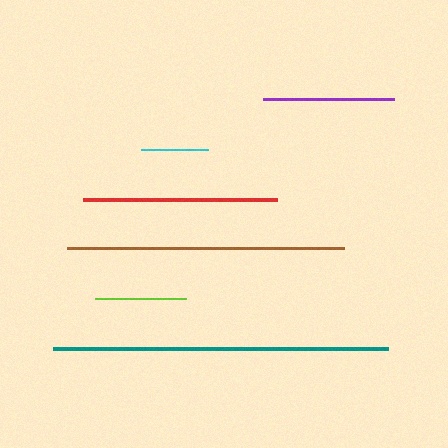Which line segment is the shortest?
The cyan line is the shortest at approximately 66 pixels.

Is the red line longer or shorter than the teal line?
The teal line is longer than the red line.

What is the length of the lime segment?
The lime segment is approximately 90 pixels long.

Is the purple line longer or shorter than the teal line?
The teal line is longer than the purple line.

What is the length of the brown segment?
The brown segment is approximately 277 pixels long.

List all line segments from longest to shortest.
From longest to shortest: teal, brown, red, purple, lime, cyan.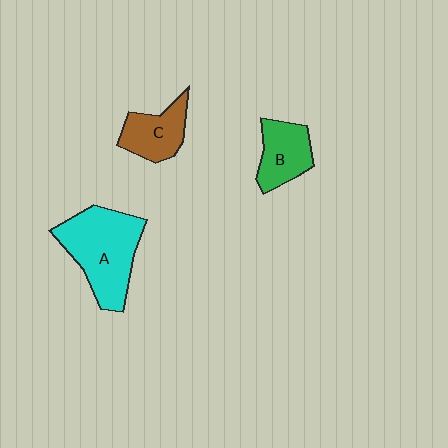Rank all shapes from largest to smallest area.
From largest to smallest: A (cyan), B (green), C (brown).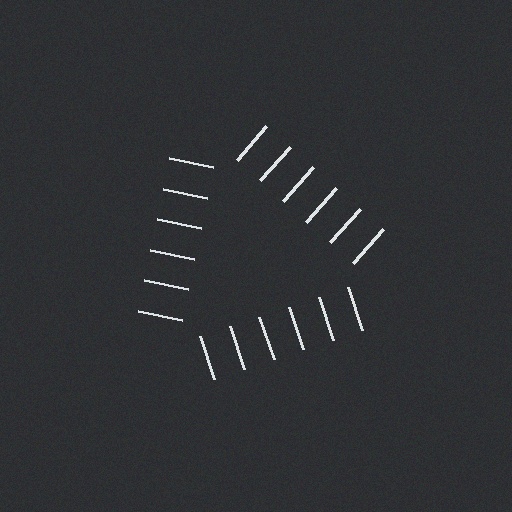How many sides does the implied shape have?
3 sides — the line-ends trace a triangle.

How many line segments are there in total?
18 — 6 along each of the 3 edges.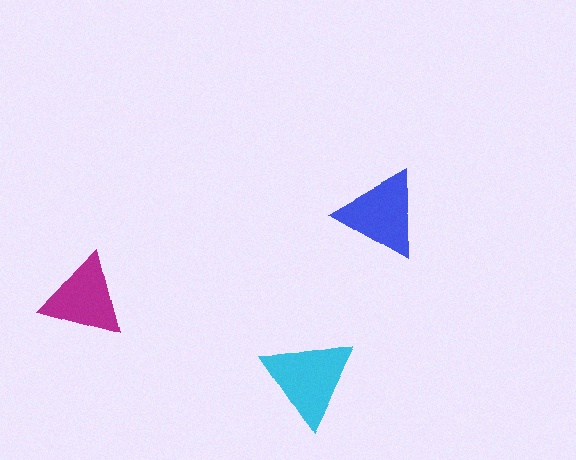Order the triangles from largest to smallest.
the cyan one, the blue one, the magenta one.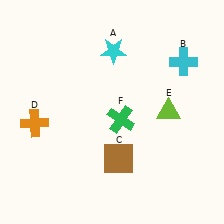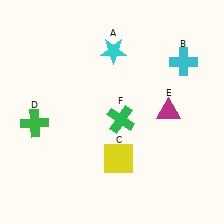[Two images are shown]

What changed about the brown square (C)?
In Image 1, C is brown. In Image 2, it changed to yellow.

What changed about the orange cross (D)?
In Image 1, D is orange. In Image 2, it changed to green.